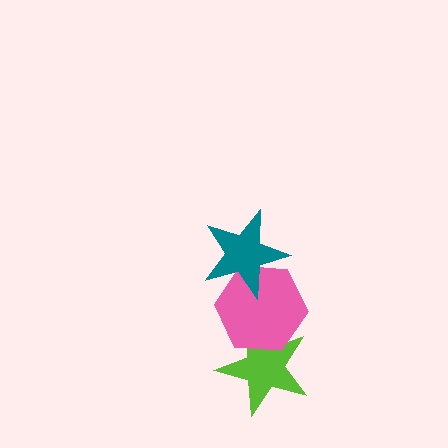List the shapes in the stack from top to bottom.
From top to bottom: the teal star, the pink hexagon, the lime star.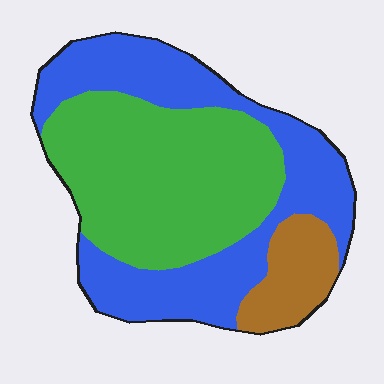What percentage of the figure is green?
Green covers roughly 45% of the figure.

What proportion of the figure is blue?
Blue covers 43% of the figure.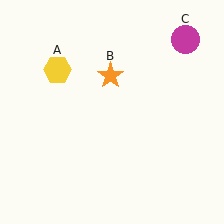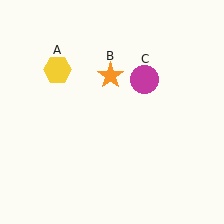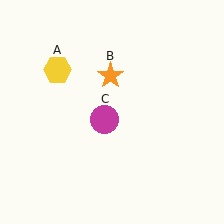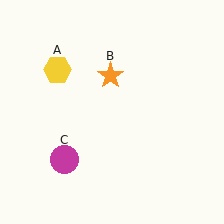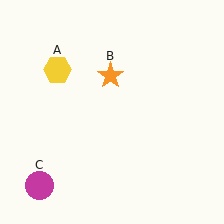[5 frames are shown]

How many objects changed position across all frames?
1 object changed position: magenta circle (object C).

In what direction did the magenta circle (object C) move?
The magenta circle (object C) moved down and to the left.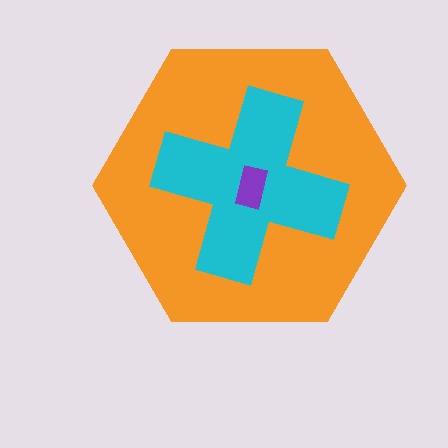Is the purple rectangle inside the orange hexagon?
Yes.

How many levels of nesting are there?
3.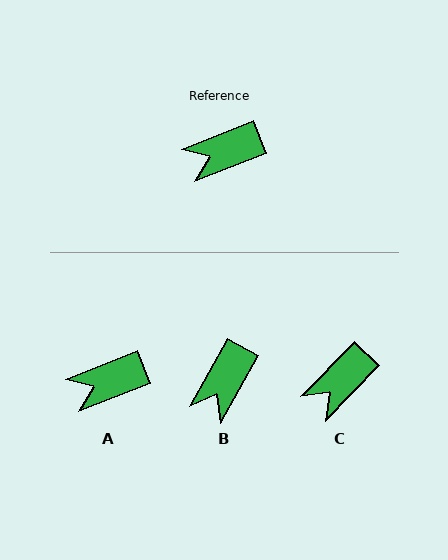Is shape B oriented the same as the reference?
No, it is off by about 39 degrees.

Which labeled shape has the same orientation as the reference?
A.